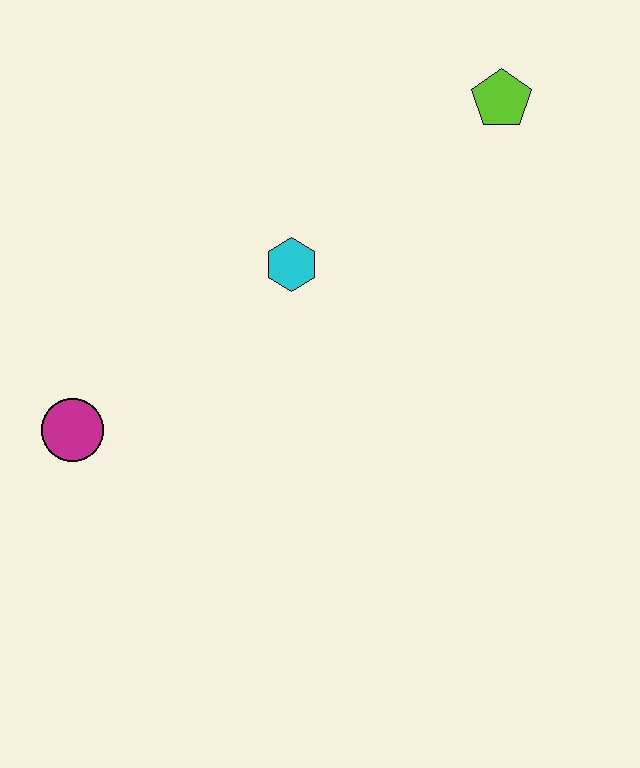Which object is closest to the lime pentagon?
The cyan hexagon is closest to the lime pentagon.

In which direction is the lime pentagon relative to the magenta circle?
The lime pentagon is to the right of the magenta circle.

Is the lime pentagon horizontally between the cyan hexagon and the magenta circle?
No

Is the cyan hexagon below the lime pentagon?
Yes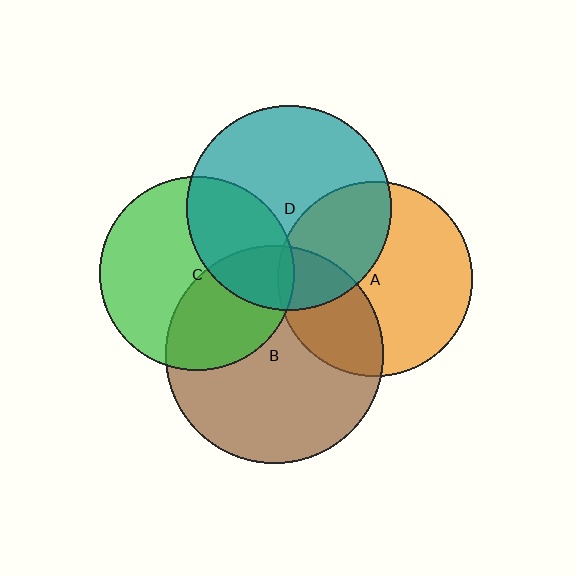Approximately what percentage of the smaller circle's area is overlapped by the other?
Approximately 20%.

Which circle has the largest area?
Circle B (brown).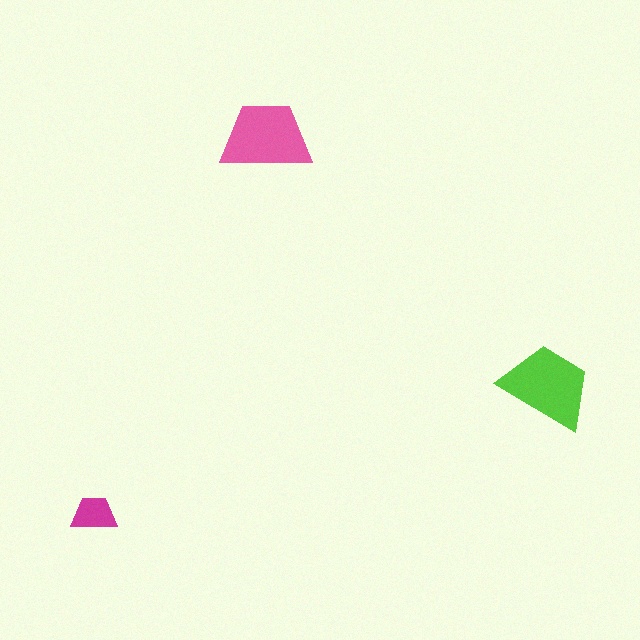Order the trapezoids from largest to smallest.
the lime one, the pink one, the magenta one.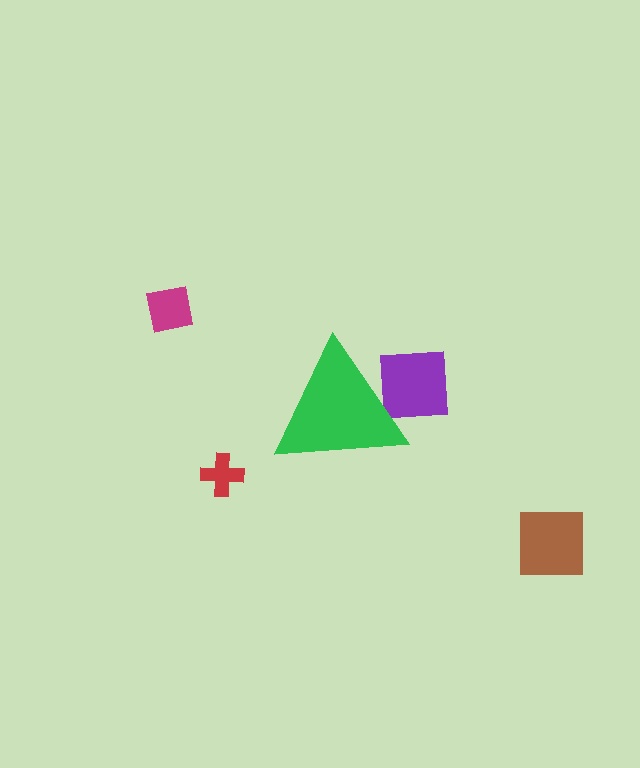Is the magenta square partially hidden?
No, the magenta square is fully visible.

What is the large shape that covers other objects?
A green triangle.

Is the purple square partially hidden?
Yes, the purple square is partially hidden behind the green triangle.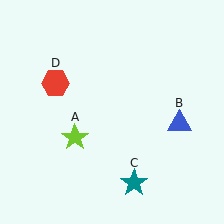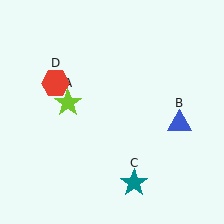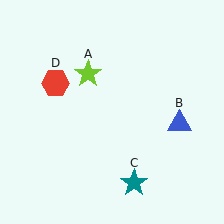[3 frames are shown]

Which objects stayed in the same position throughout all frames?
Blue triangle (object B) and teal star (object C) and red hexagon (object D) remained stationary.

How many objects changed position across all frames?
1 object changed position: lime star (object A).